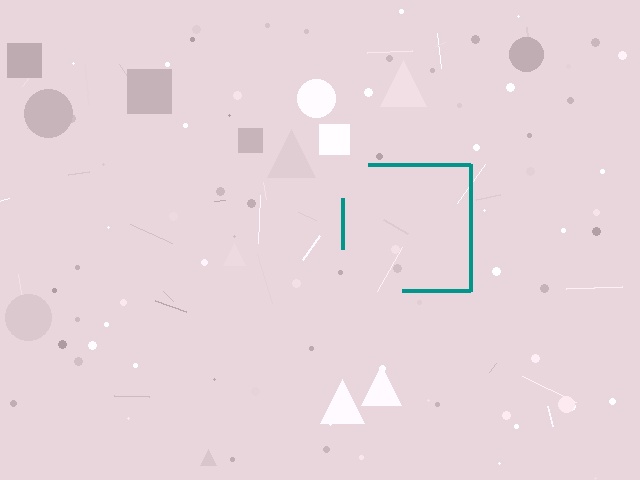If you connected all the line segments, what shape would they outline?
They would outline a square.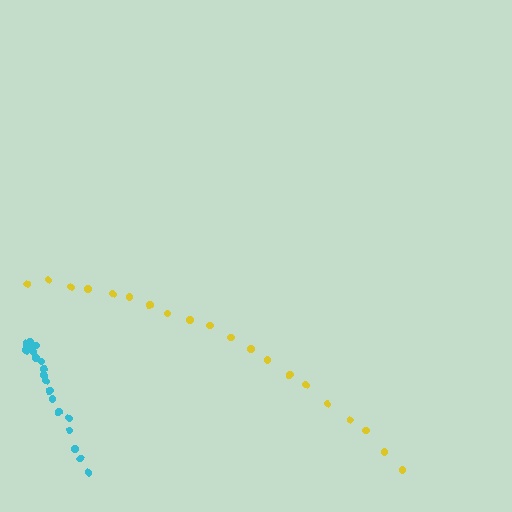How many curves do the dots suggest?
There are 2 distinct paths.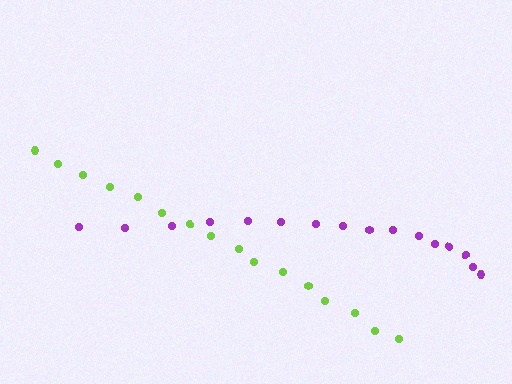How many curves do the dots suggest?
There are 2 distinct paths.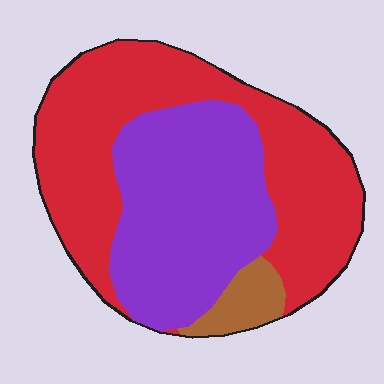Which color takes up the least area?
Brown, at roughly 5%.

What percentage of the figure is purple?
Purple covers 41% of the figure.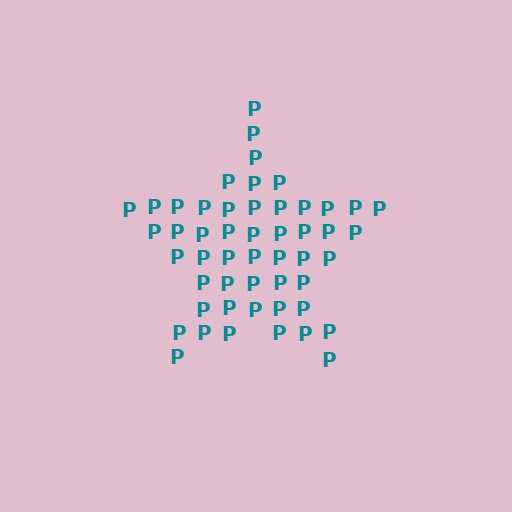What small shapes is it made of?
It is made of small letter P's.